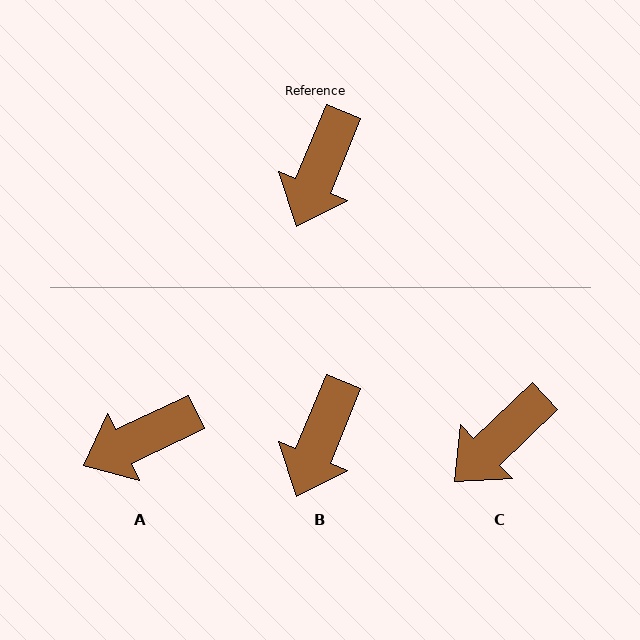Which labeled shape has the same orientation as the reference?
B.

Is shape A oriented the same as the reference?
No, it is off by about 42 degrees.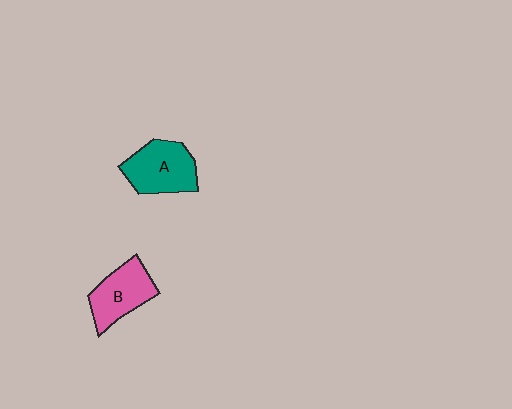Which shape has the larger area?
Shape A (teal).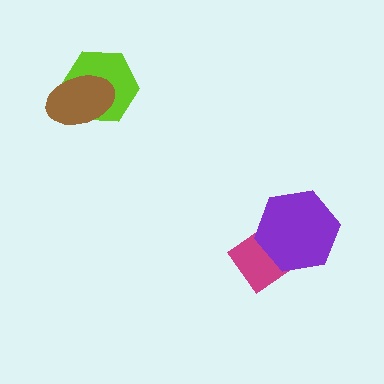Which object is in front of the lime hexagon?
The brown ellipse is in front of the lime hexagon.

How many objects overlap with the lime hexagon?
1 object overlaps with the lime hexagon.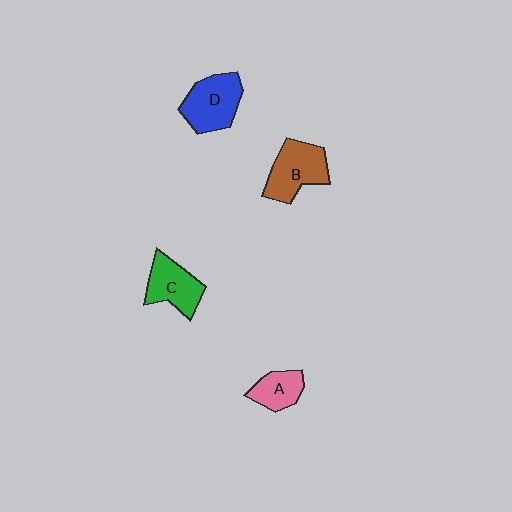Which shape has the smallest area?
Shape A (pink).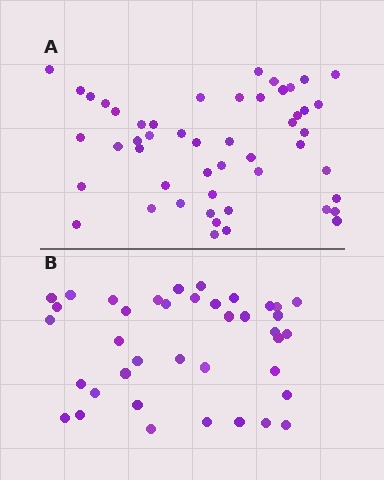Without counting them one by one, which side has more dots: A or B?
Region A (the top region) has more dots.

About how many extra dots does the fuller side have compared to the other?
Region A has roughly 12 or so more dots than region B.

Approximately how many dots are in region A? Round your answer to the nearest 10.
About 50 dots.